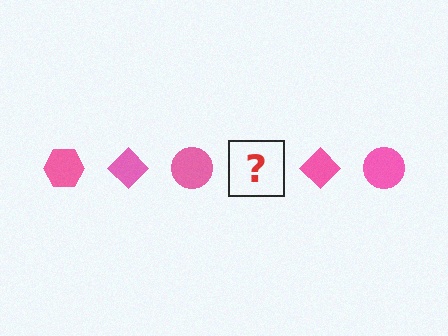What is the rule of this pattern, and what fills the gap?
The rule is that the pattern cycles through hexagon, diamond, circle shapes in pink. The gap should be filled with a pink hexagon.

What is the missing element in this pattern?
The missing element is a pink hexagon.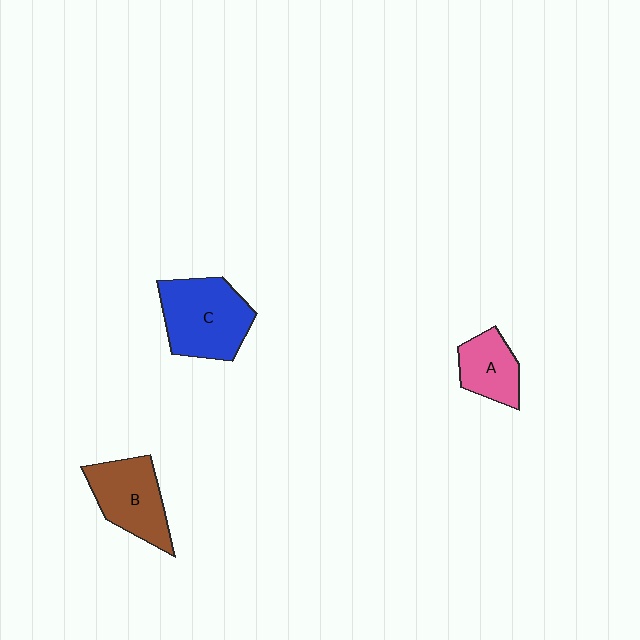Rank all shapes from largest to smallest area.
From largest to smallest: C (blue), B (brown), A (pink).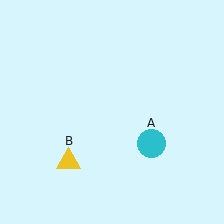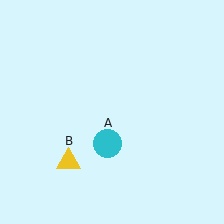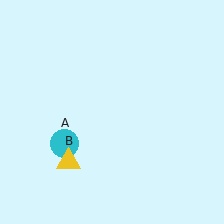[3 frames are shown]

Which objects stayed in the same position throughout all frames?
Yellow triangle (object B) remained stationary.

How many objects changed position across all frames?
1 object changed position: cyan circle (object A).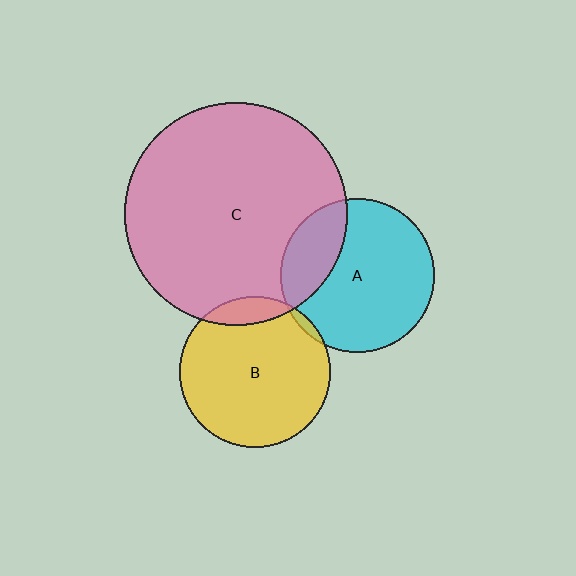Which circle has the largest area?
Circle C (pink).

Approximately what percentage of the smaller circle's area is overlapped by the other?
Approximately 5%.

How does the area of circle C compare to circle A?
Approximately 2.1 times.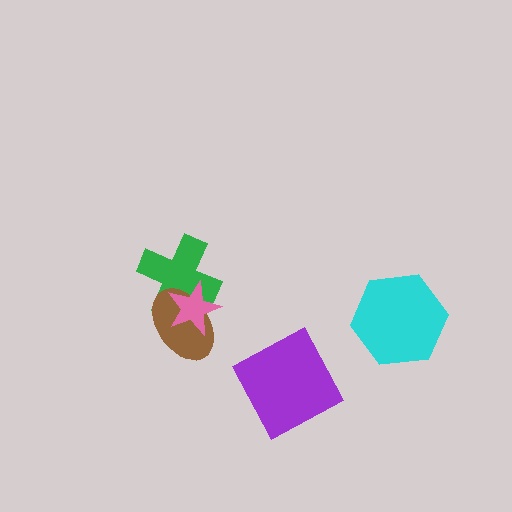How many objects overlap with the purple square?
0 objects overlap with the purple square.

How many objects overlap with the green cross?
2 objects overlap with the green cross.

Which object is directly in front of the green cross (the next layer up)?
The brown ellipse is directly in front of the green cross.